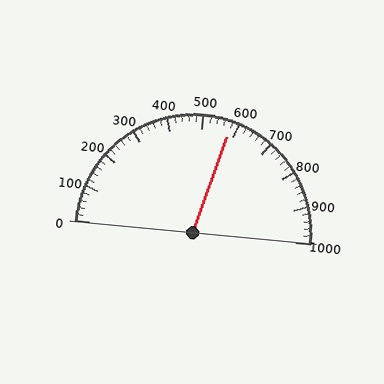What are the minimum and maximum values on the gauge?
The gauge ranges from 0 to 1000.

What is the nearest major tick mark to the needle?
The nearest major tick mark is 600.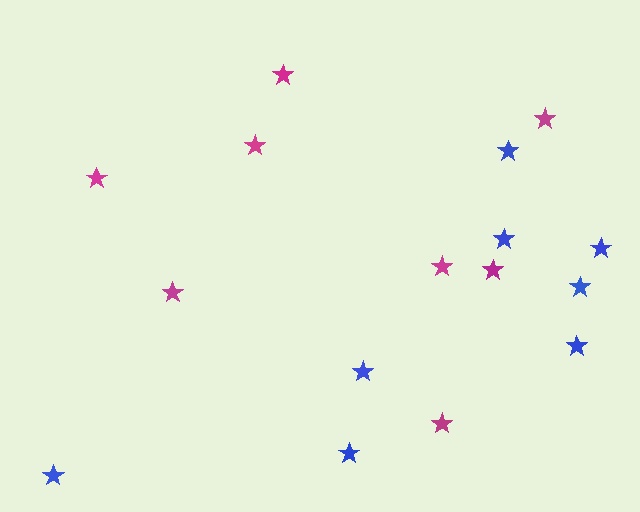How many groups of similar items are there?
There are 2 groups: one group of blue stars (8) and one group of magenta stars (8).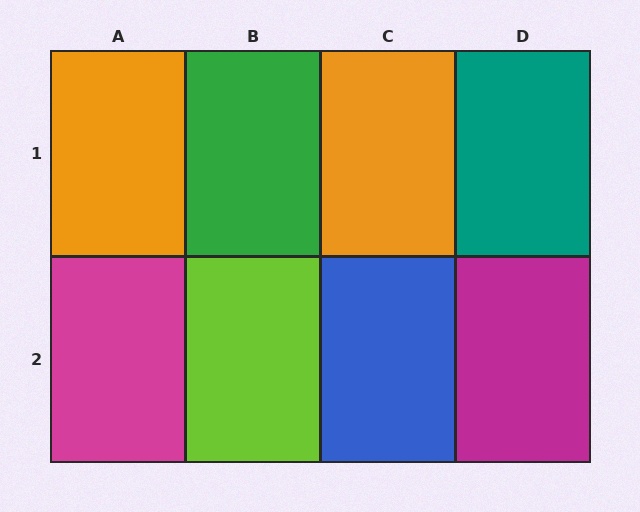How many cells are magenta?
2 cells are magenta.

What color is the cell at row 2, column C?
Blue.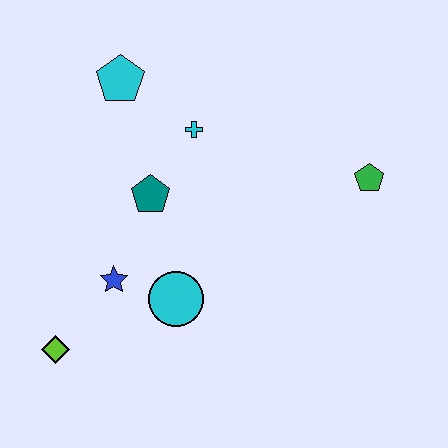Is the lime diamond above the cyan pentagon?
No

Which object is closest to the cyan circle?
The blue star is closest to the cyan circle.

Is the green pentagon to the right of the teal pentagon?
Yes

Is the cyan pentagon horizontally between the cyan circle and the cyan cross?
No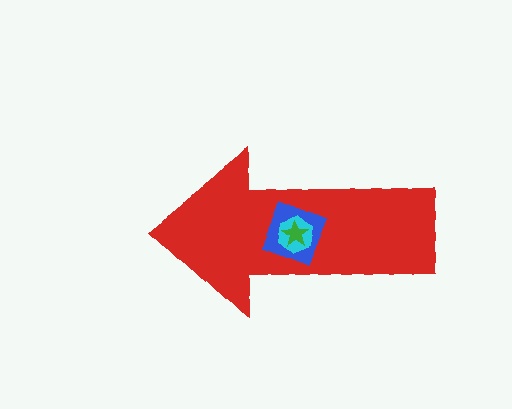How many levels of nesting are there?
4.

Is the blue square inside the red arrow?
Yes.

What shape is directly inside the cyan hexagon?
The green star.